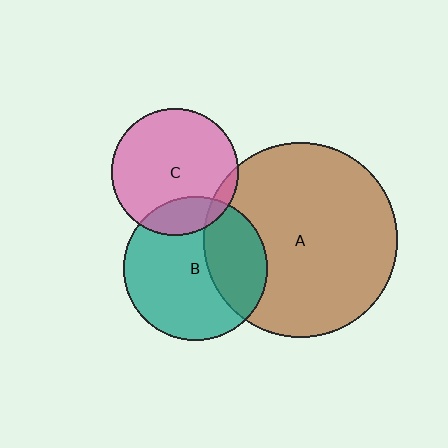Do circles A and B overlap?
Yes.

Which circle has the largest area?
Circle A (brown).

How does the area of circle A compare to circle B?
Approximately 1.8 times.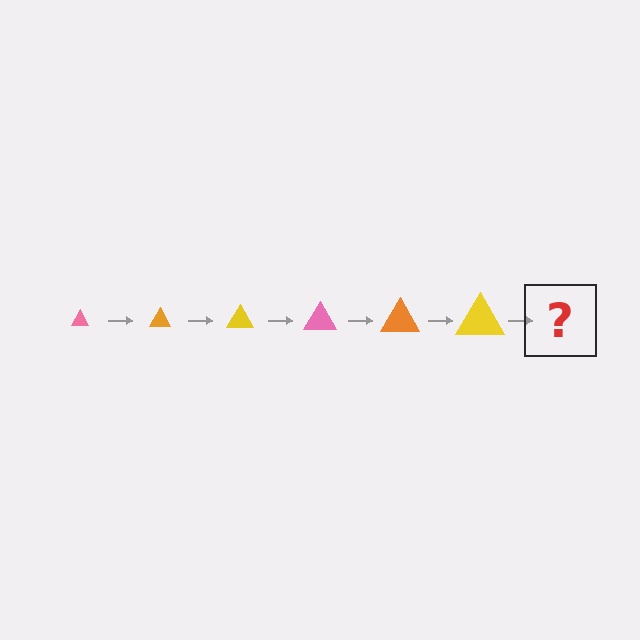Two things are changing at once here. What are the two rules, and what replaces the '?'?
The two rules are that the triangle grows larger each step and the color cycles through pink, orange, and yellow. The '?' should be a pink triangle, larger than the previous one.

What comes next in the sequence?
The next element should be a pink triangle, larger than the previous one.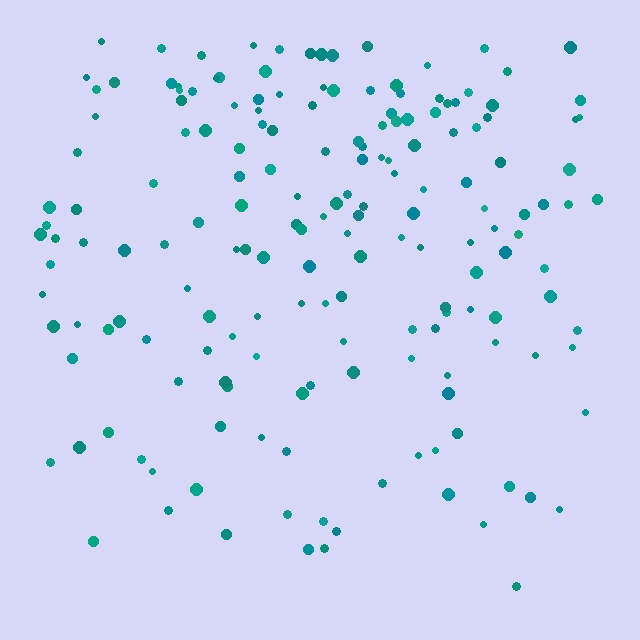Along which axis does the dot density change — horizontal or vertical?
Vertical.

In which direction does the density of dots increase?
From bottom to top, with the top side densest.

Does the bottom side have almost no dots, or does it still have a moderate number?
Still a moderate number, just noticeably fewer than the top.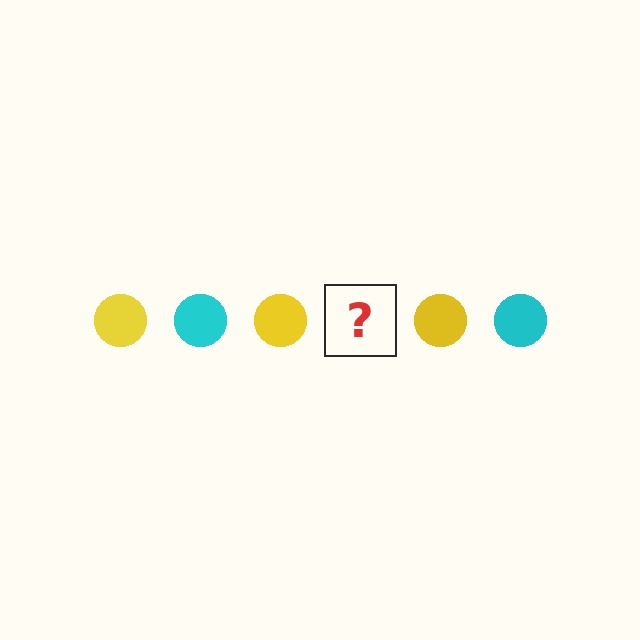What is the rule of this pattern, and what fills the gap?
The rule is that the pattern cycles through yellow, cyan circles. The gap should be filled with a cyan circle.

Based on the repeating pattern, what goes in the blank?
The blank should be a cyan circle.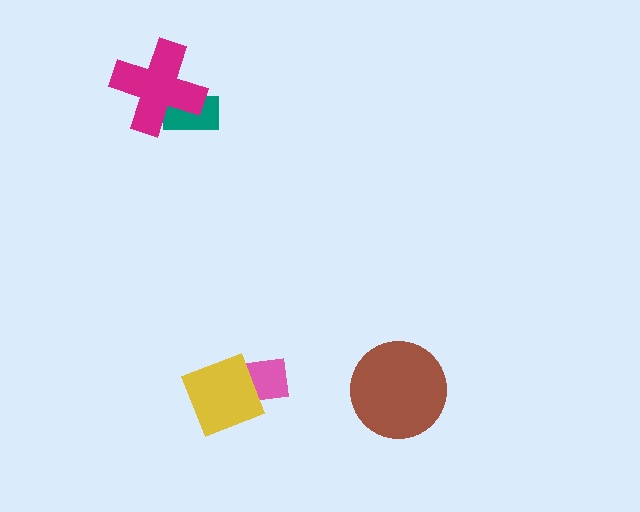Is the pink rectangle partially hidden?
Yes, it is partially covered by another shape.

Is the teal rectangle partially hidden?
Yes, it is partially covered by another shape.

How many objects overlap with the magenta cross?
1 object overlaps with the magenta cross.